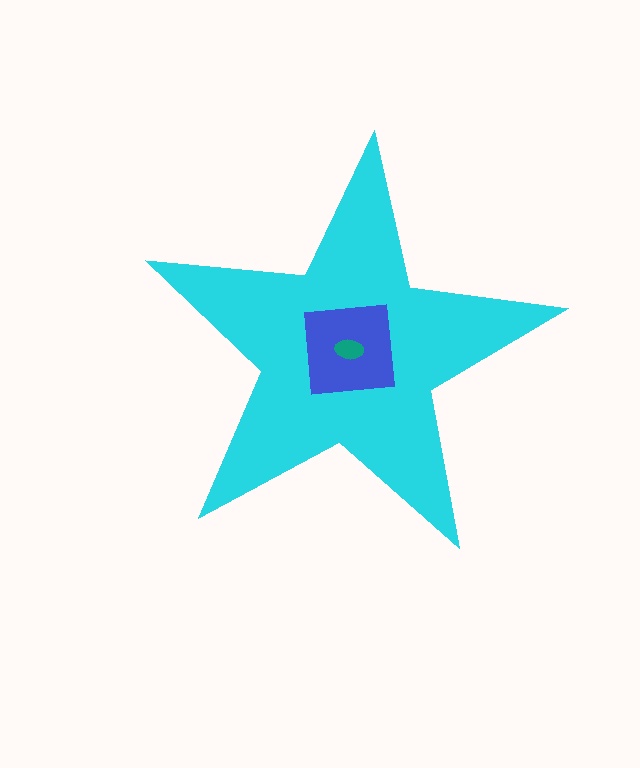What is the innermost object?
The teal ellipse.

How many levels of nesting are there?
3.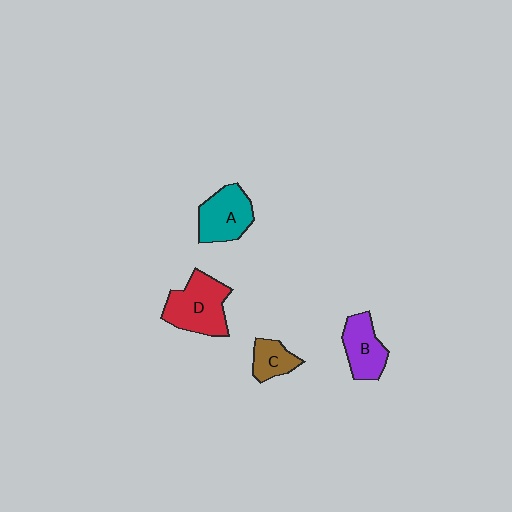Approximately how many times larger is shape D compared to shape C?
Approximately 2.1 times.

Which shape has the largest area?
Shape D (red).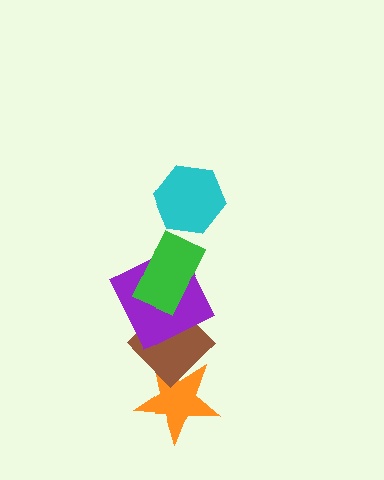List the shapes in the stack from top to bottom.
From top to bottom: the cyan hexagon, the green rectangle, the purple square, the brown diamond, the orange star.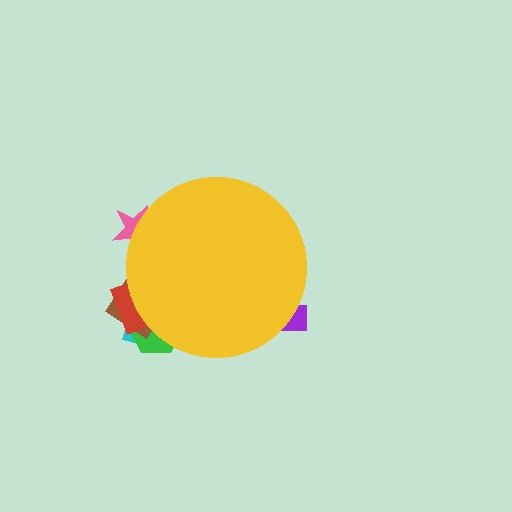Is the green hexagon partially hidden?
Yes, the green hexagon is partially hidden behind the yellow circle.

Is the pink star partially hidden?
Yes, the pink star is partially hidden behind the yellow circle.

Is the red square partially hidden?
Yes, the red square is partially hidden behind the yellow circle.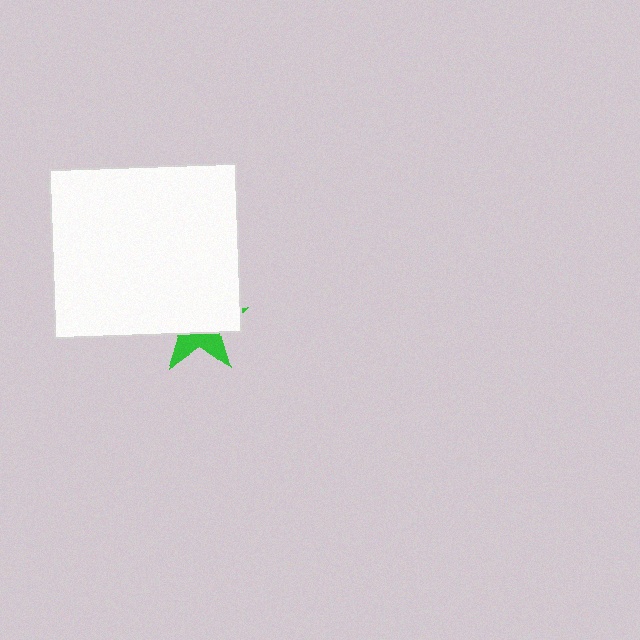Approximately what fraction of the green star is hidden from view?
Roughly 65% of the green star is hidden behind the white rectangle.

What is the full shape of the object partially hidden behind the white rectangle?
The partially hidden object is a green star.